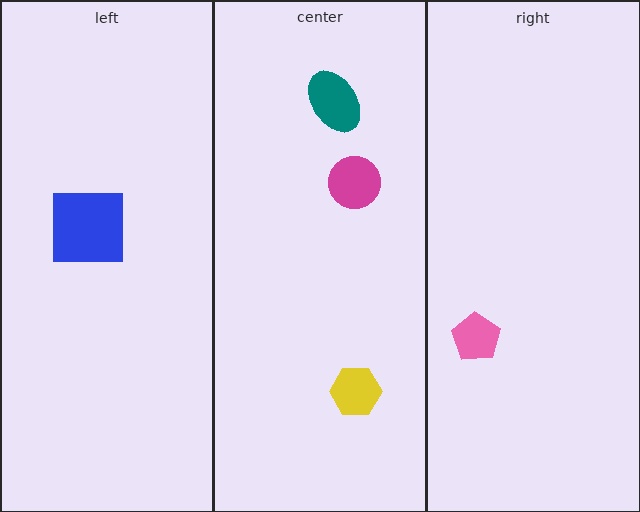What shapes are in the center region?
The magenta circle, the yellow hexagon, the teal ellipse.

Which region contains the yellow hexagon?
The center region.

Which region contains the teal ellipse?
The center region.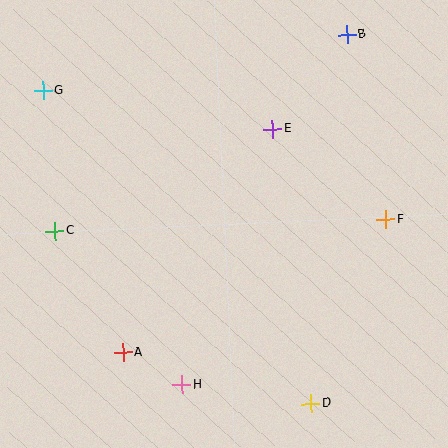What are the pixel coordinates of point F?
Point F is at (386, 220).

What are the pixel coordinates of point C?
Point C is at (55, 231).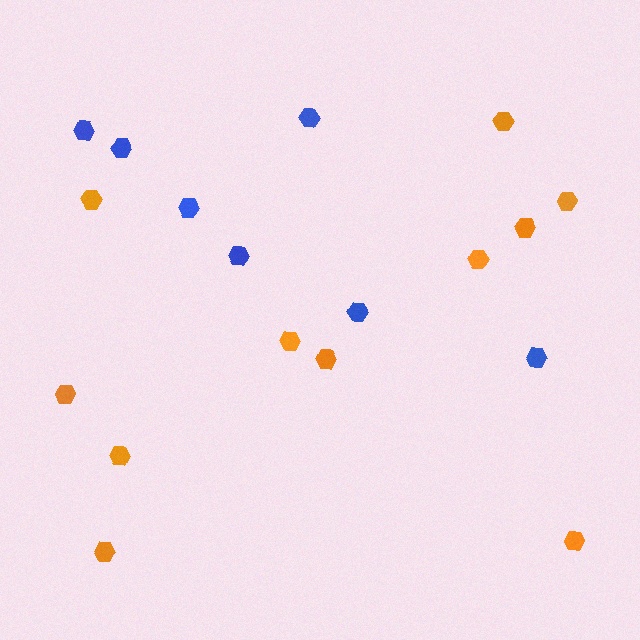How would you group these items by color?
There are 2 groups: one group of orange hexagons (11) and one group of blue hexagons (7).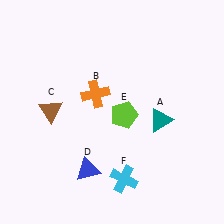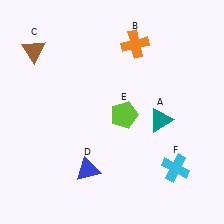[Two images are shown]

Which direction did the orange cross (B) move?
The orange cross (B) moved up.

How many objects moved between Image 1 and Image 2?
3 objects moved between the two images.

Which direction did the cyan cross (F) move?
The cyan cross (F) moved right.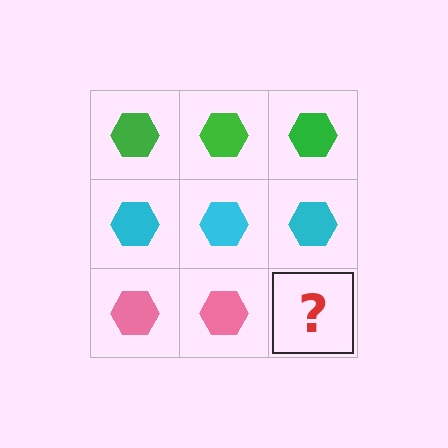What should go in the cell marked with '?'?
The missing cell should contain a pink hexagon.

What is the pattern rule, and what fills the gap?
The rule is that each row has a consistent color. The gap should be filled with a pink hexagon.